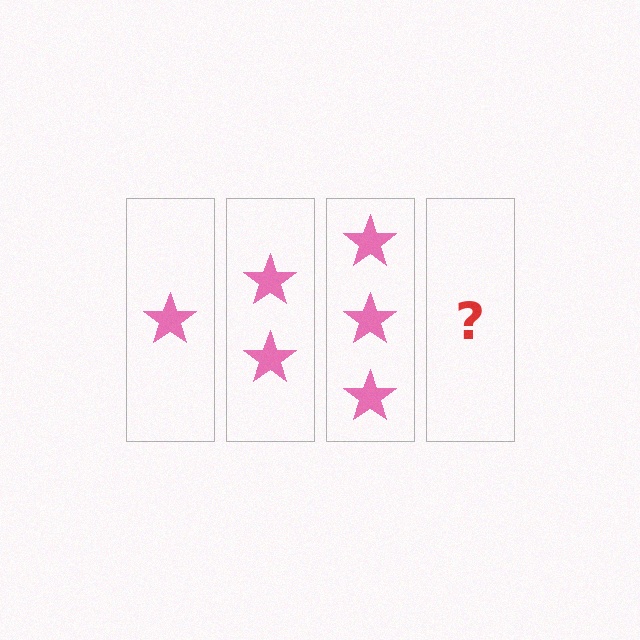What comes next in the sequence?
The next element should be 4 stars.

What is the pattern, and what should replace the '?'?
The pattern is that each step adds one more star. The '?' should be 4 stars.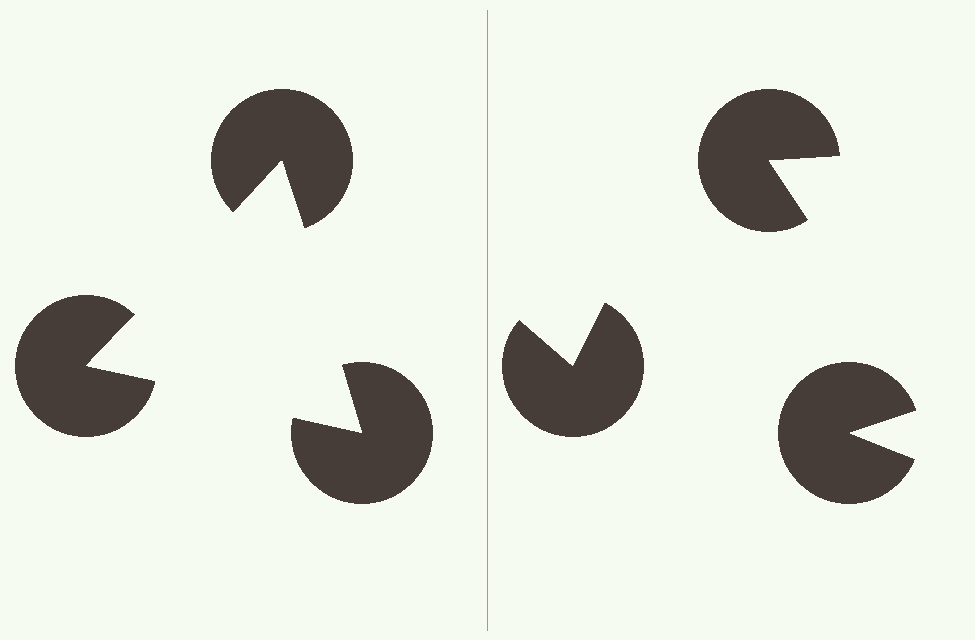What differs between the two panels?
The pac-man discs are positioned identically on both sides; only the wedge orientations differ. On the left they align to a triangle; on the right they are misaligned.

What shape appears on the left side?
An illusory triangle.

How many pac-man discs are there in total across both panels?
6 — 3 on each side.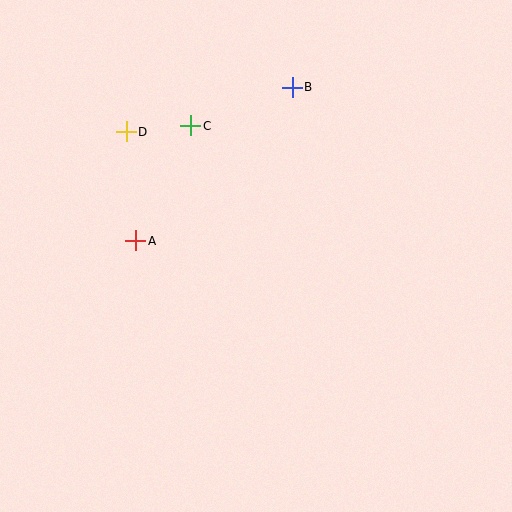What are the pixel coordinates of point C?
Point C is at (191, 126).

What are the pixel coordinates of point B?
Point B is at (292, 87).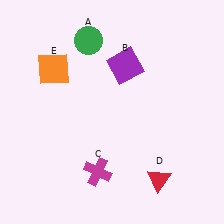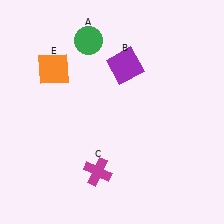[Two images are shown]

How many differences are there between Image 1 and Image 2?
There is 1 difference between the two images.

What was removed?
The red triangle (D) was removed in Image 2.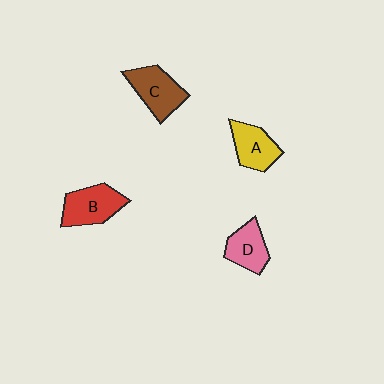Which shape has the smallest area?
Shape D (pink).